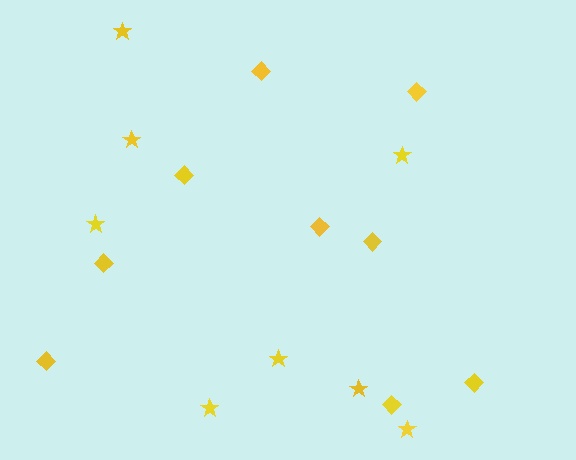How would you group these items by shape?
There are 2 groups: one group of diamonds (9) and one group of stars (8).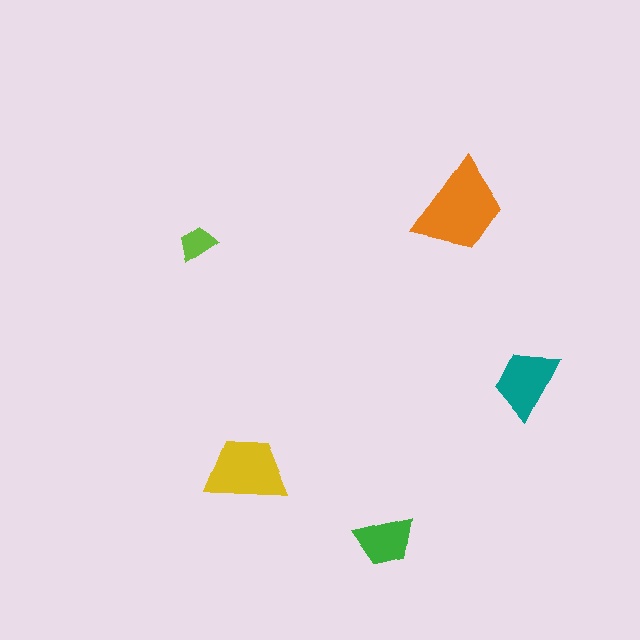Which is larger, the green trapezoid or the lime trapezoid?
The green one.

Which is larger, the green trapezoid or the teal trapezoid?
The teal one.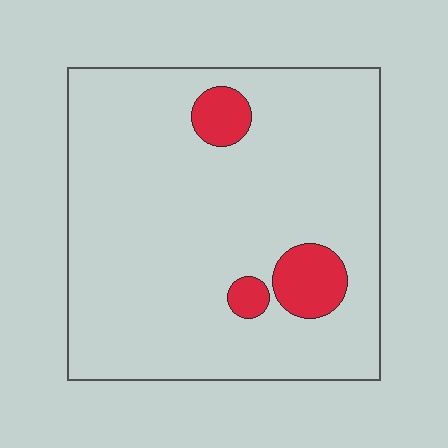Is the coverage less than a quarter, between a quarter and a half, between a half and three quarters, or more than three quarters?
Less than a quarter.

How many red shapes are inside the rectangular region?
3.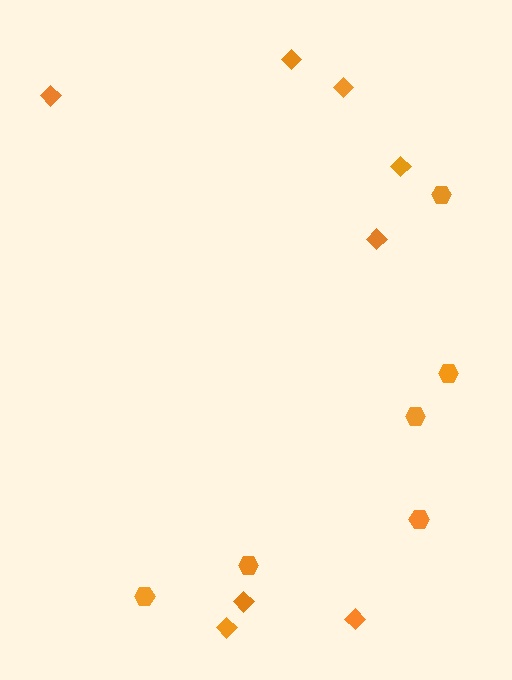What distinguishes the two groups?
There are 2 groups: one group of diamonds (8) and one group of hexagons (6).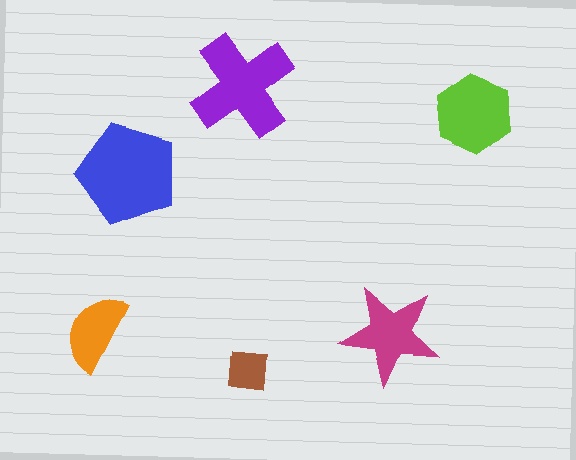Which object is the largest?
The blue pentagon.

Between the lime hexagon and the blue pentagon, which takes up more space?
The blue pentagon.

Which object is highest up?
The purple cross is topmost.